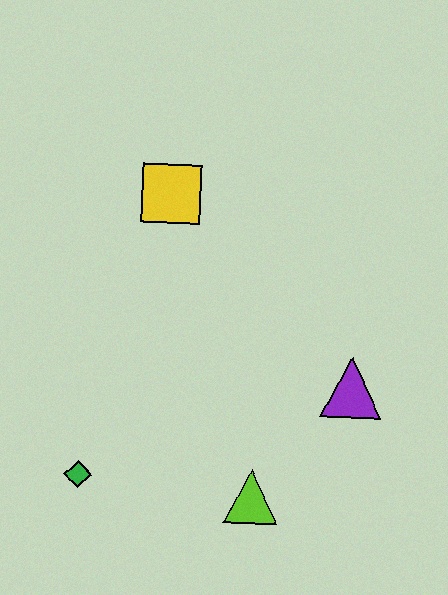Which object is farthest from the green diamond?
The yellow square is farthest from the green diamond.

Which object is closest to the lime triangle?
The purple triangle is closest to the lime triangle.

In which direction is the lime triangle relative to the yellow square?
The lime triangle is below the yellow square.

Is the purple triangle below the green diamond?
No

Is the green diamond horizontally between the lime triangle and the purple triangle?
No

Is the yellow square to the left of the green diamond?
No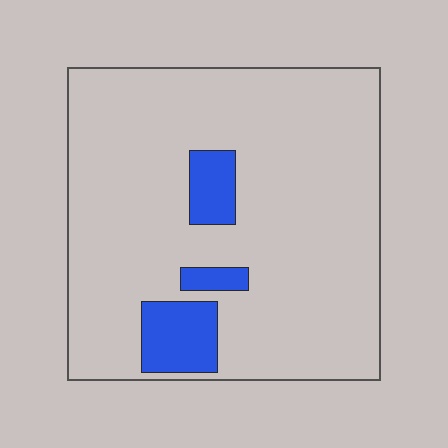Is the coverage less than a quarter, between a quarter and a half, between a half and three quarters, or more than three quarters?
Less than a quarter.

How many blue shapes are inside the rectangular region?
3.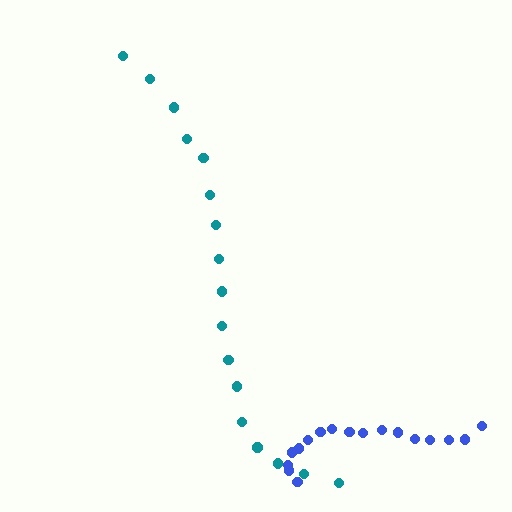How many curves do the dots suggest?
There are 2 distinct paths.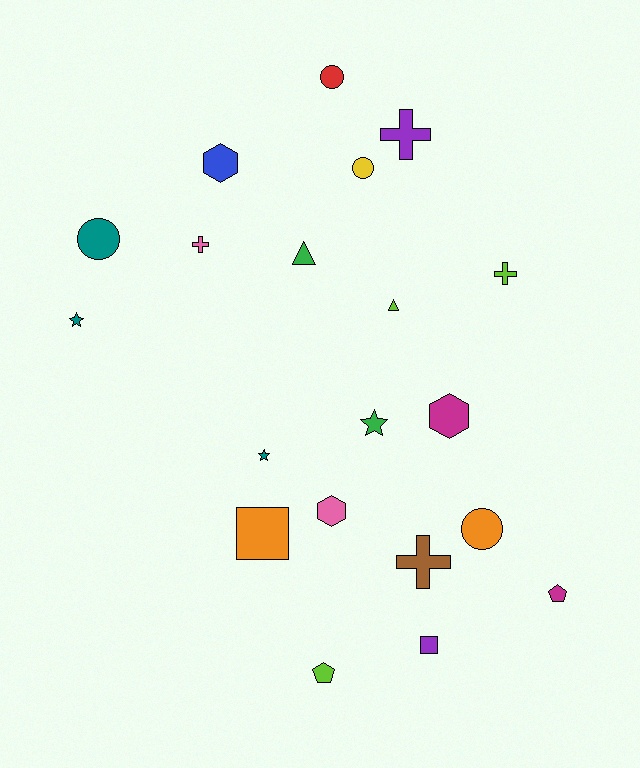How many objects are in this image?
There are 20 objects.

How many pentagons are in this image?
There are 2 pentagons.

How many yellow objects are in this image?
There is 1 yellow object.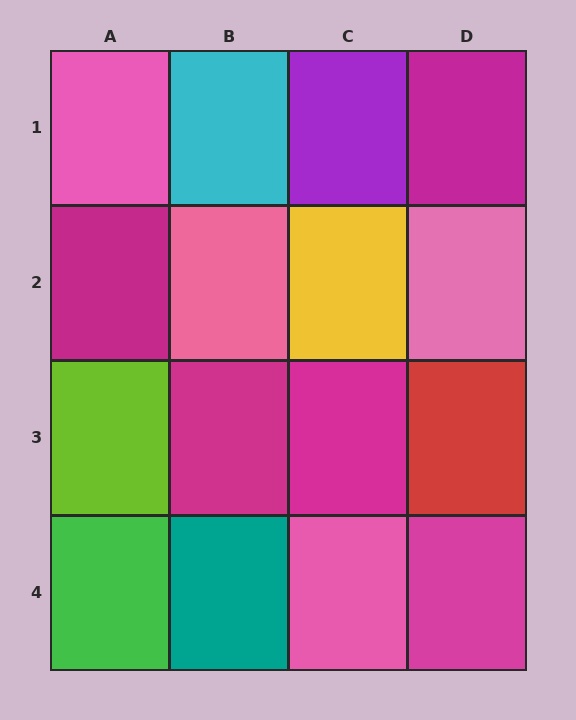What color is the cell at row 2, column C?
Yellow.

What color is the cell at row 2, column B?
Pink.